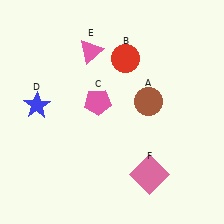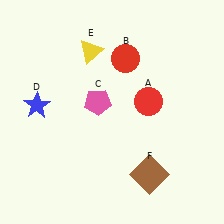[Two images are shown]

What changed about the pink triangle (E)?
In Image 1, E is pink. In Image 2, it changed to yellow.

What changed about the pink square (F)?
In Image 1, F is pink. In Image 2, it changed to brown.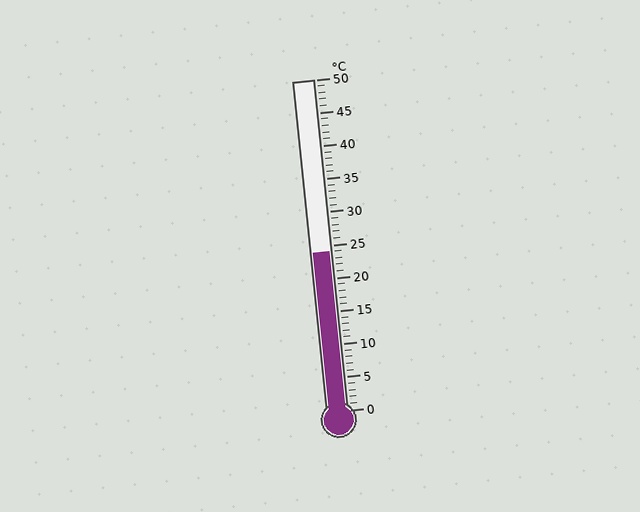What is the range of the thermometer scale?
The thermometer scale ranges from 0°C to 50°C.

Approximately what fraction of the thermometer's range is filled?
The thermometer is filled to approximately 50% of its range.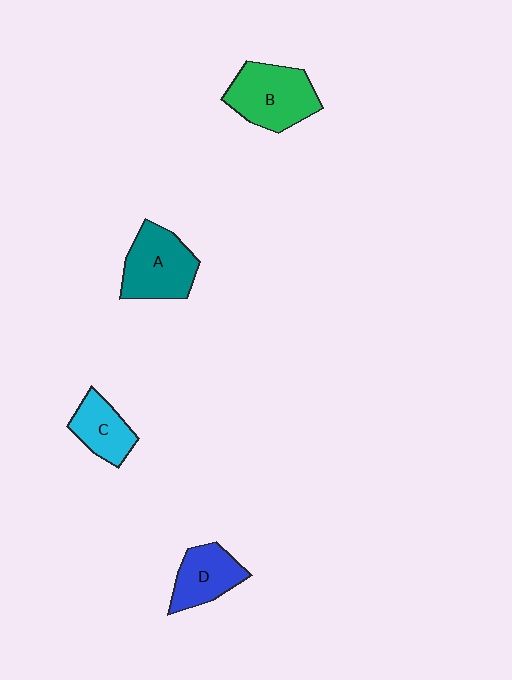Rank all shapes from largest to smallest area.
From largest to smallest: B (green), A (teal), D (blue), C (cyan).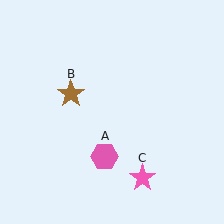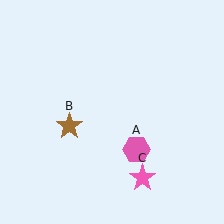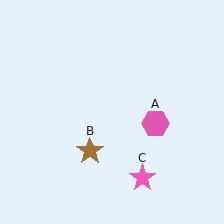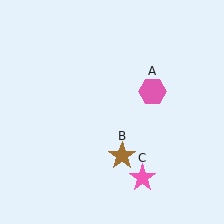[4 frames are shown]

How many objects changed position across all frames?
2 objects changed position: pink hexagon (object A), brown star (object B).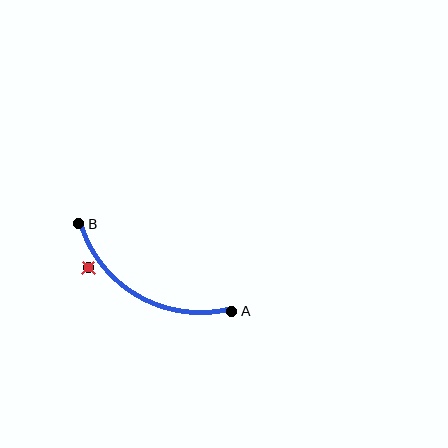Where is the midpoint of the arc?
The arc midpoint is the point on the curve farthest from the straight line joining A and B. It sits below that line.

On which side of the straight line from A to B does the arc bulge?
The arc bulges below the straight line connecting A and B.